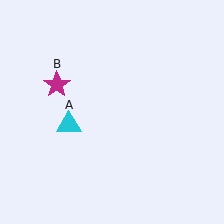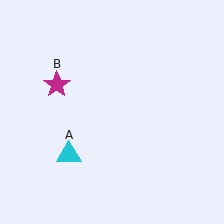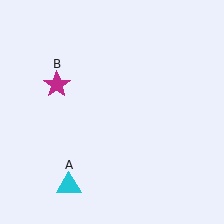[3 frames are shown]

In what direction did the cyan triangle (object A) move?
The cyan triangle (object A) moved down.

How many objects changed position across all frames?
1 object changed position: cyan triangle (object A).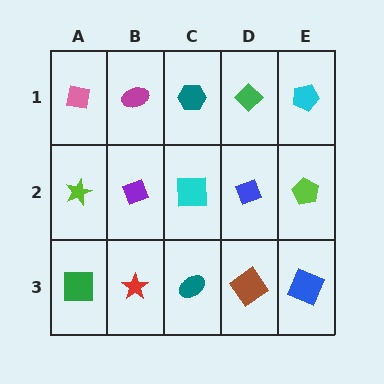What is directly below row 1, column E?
A lime pentagon.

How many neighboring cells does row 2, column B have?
4.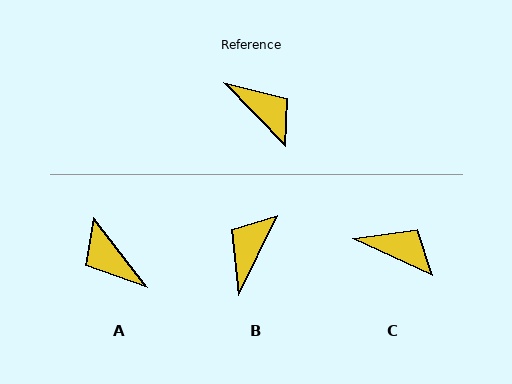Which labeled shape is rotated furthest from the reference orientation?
A, about 174 degrees away.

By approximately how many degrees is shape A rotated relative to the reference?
Approximately 174 degrees counter-clockwise.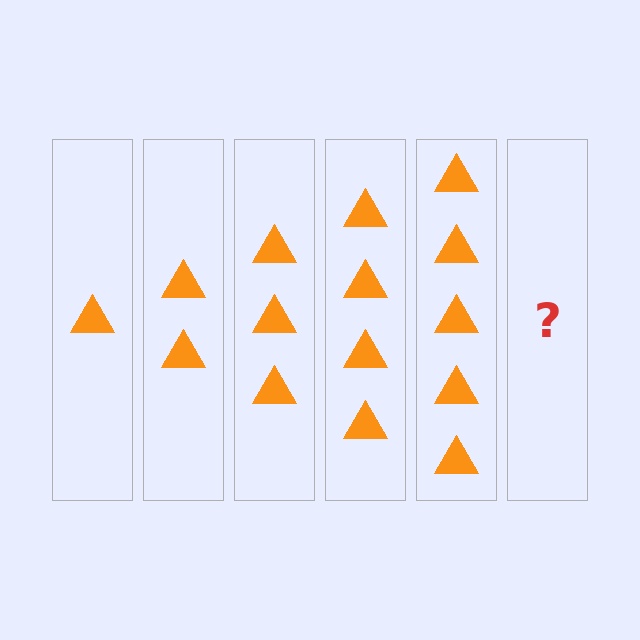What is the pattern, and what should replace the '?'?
The pattern is that each step adds one more triangle. The '?' should be 6 triangles.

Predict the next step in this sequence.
The next step is 6 triangles.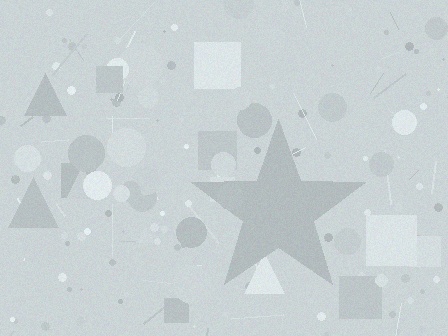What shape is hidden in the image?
A star is hidden in the image.